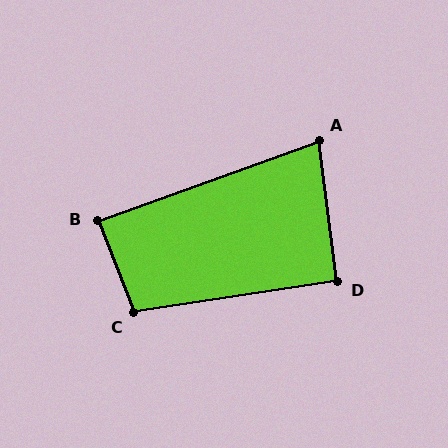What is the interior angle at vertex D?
Approximately 91 degrees (approximately right).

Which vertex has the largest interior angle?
C, at approximately 103 degrees.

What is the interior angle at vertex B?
Approximately 89 degrees (approximately right).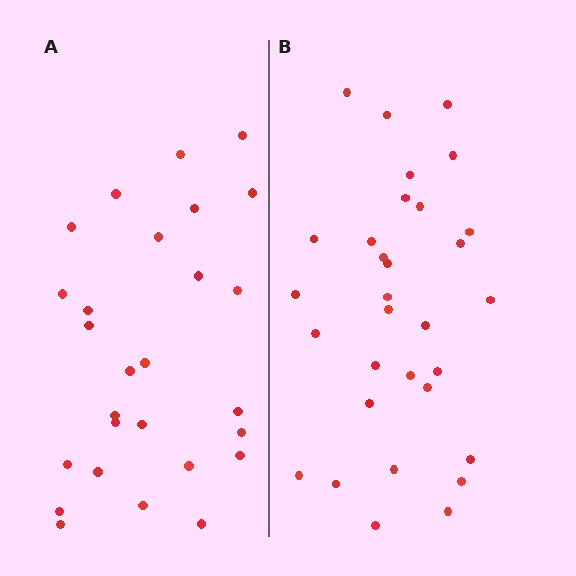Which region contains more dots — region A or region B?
Region B (the right region) has more dots.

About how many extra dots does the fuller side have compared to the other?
Region B has about 4 more dots than region A.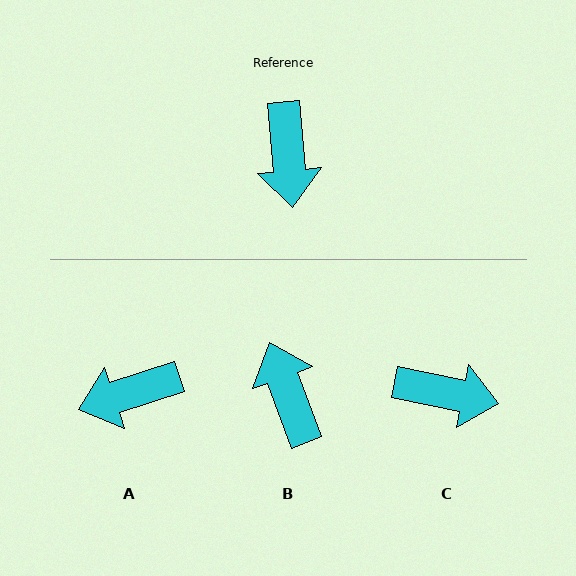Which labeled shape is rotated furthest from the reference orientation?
B, about 164 degrees away.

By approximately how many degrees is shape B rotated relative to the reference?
Approximately 164 degrees clockwise.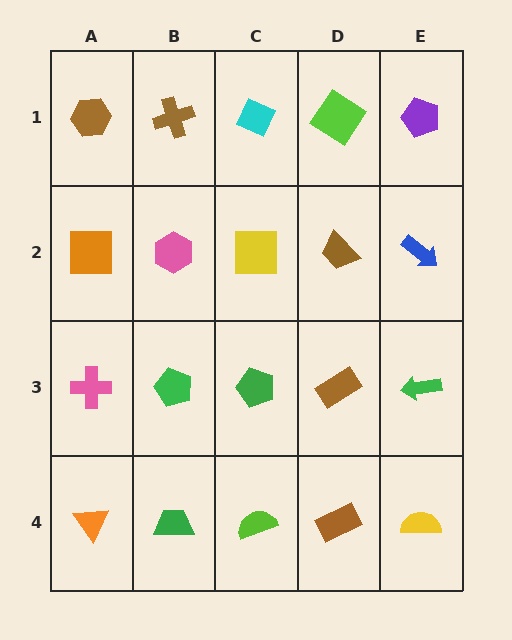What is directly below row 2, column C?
A green pentagon.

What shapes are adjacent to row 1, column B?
A pink hexagon (row 2, column B), a brown hexagon (row 1, column A), a cyan diamond (row 1, column C).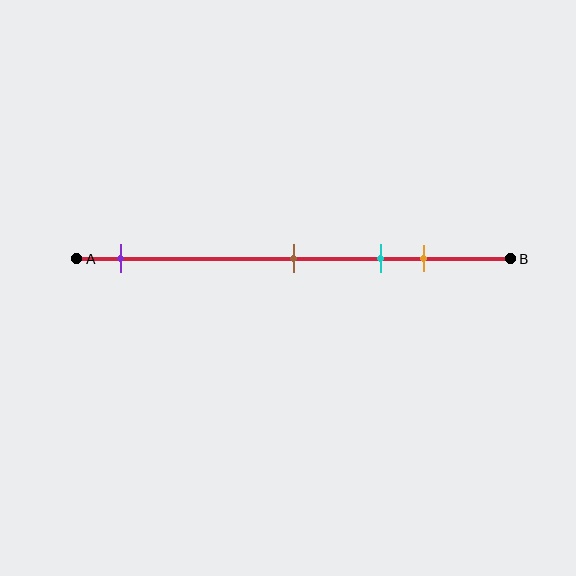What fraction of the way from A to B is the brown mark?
The brown mark is approximately 50% (0.5) of the way from A to B.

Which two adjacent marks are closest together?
The cyan and orange marks are the closest adjacent pair.